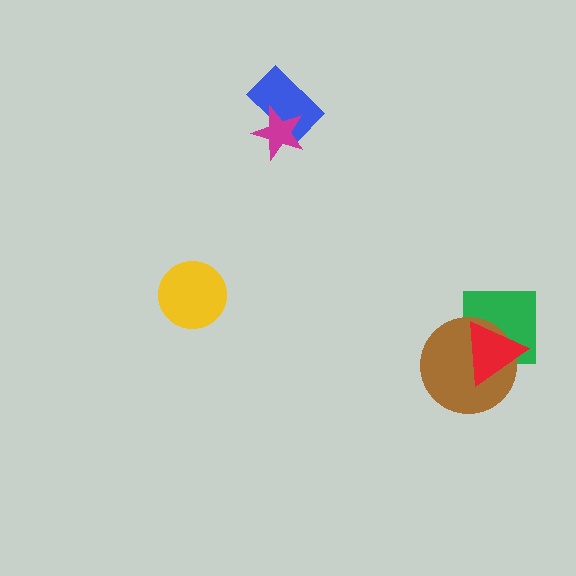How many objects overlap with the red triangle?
2 objects overlap with the red triangle.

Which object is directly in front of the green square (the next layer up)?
The brown circle is directly in front of the green square.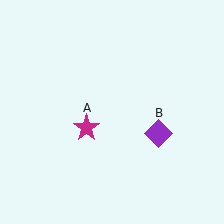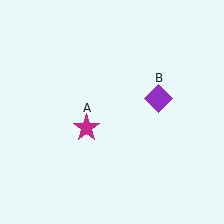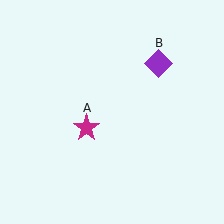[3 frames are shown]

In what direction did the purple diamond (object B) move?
The purple diamond (object B) moved up.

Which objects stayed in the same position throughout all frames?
Magenta star (object A) remained stationary.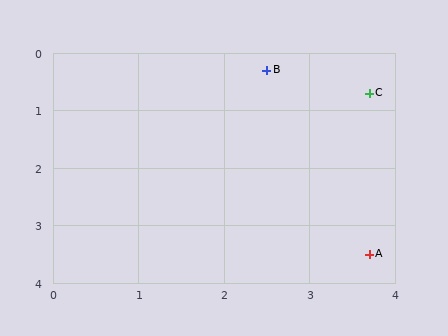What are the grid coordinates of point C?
Point C is at approximately (3.7, 0.7).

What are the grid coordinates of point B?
Point B is at approximately (2.5, 0.3).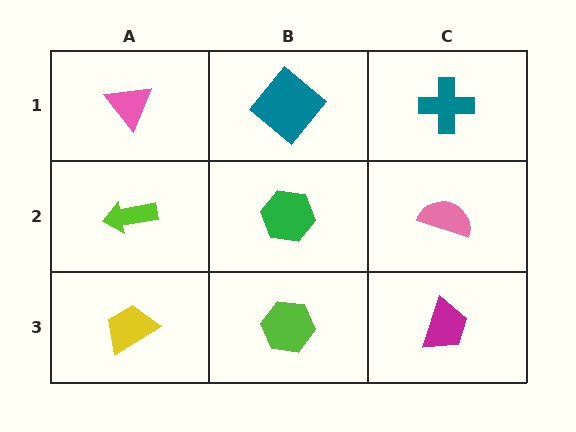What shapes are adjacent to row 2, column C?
A teal cross (row 1, column C), a magenta trapezoid (row 3, column C), a green hexagon (row 2, column B).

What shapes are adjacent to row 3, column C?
A pink semicircle (row 2, column C), a lime hexagon (row 3, column B).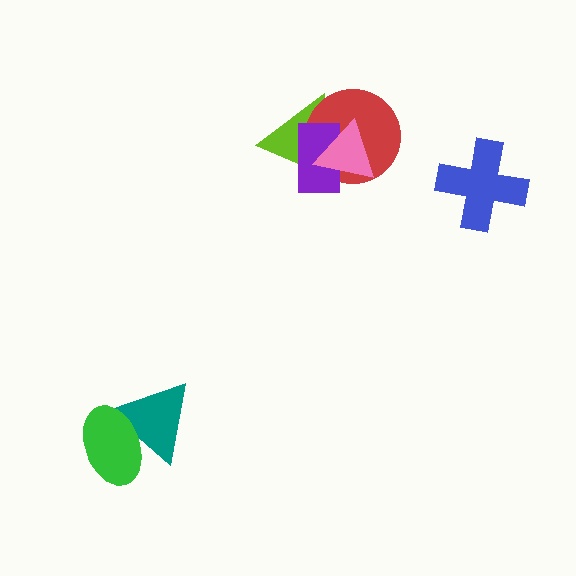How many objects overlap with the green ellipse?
1 object overlaps with the green ellipse.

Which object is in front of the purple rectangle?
The pink triangle is in front of the purple rectangle.